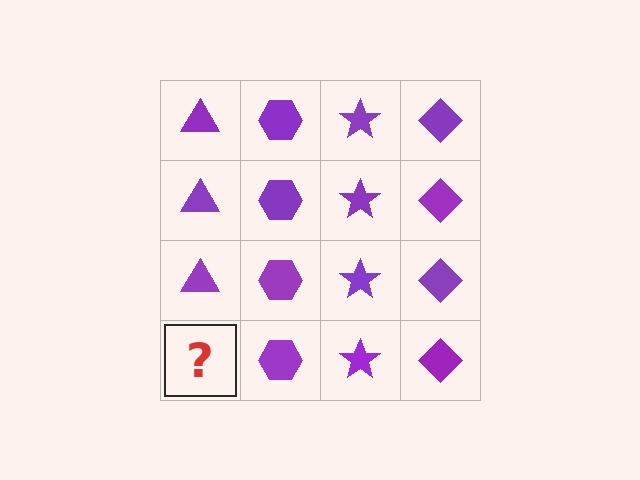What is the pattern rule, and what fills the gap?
The rule is that each column has a consistent shape. The gap should be filled with a purple triangle.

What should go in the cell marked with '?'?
The missing cell should contain a purple triangle.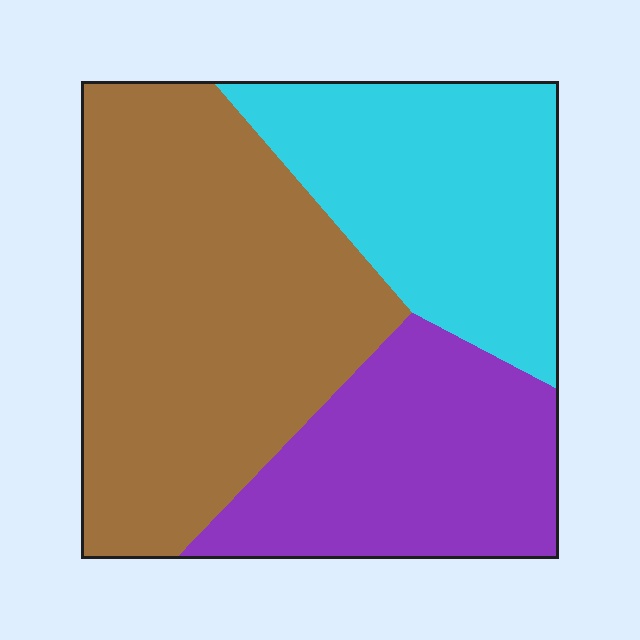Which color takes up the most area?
Brown, at roughly 45%.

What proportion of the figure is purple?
Purple covers about 25% of the figure.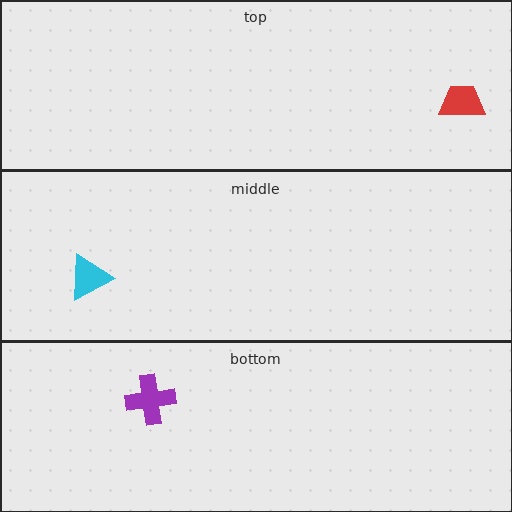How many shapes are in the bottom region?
1.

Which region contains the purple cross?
The bottom region.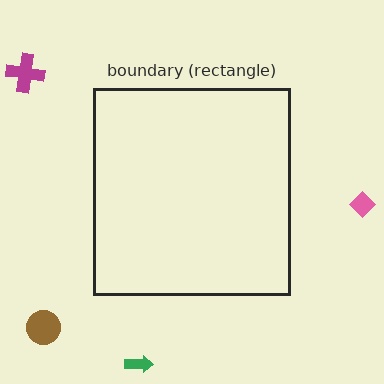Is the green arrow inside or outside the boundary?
Outside.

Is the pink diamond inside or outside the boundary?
Outside.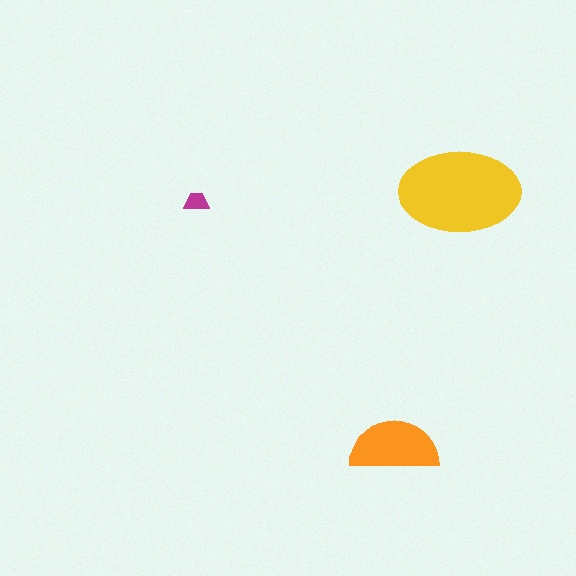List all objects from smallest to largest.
The magenta trapezoid, the orange semicircle, the yellow ellipse.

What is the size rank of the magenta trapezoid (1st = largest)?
3rd.